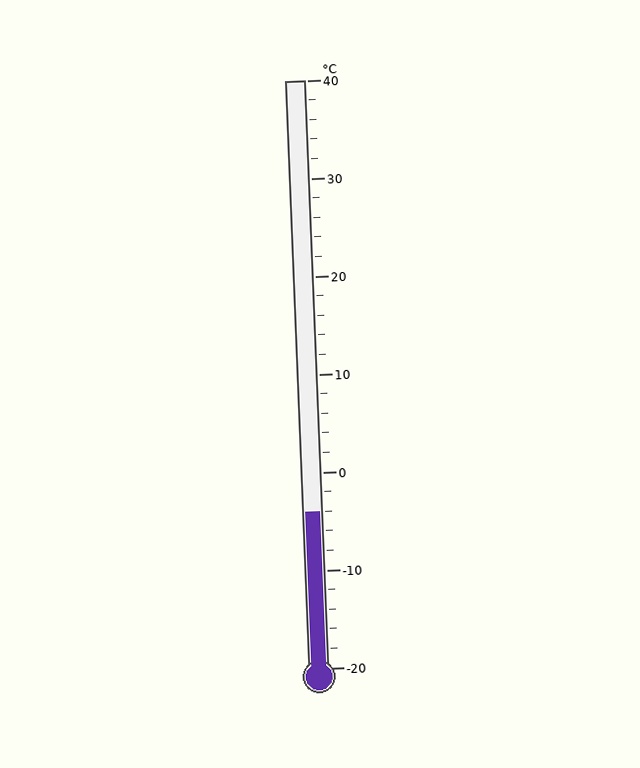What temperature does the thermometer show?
The thermometer shows approximately -4°C.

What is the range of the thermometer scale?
The thermometer scale ranges from -20°C to 40°C.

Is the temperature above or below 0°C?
The temperature is below 0°C.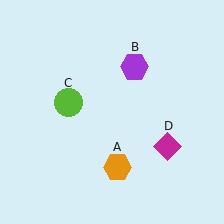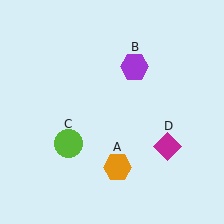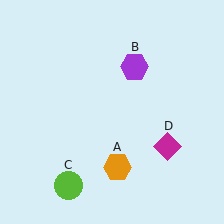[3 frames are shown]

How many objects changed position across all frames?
1 object changed position: lime circle (object C).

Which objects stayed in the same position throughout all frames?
Orange hexagon (object A) and purple hexagon (object B) and magenta diamond (object D) remained stationary.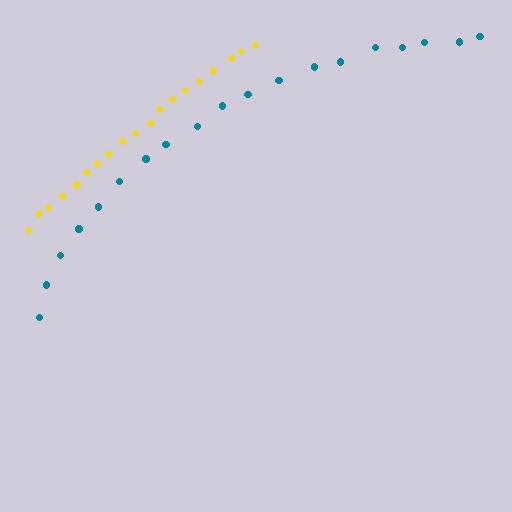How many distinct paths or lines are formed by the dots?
There are 2 distinct paths.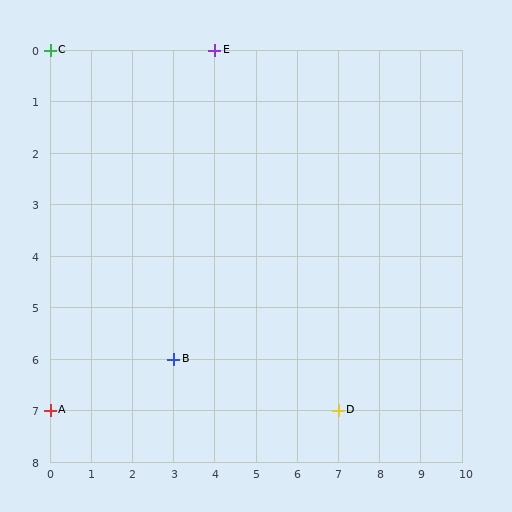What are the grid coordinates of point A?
Point A is at grid coordinates (0, 7).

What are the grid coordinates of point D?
Point D is at grid coordinates (7, 7).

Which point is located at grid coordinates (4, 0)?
Point E is at (4, 0).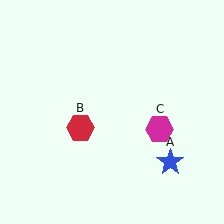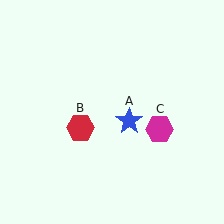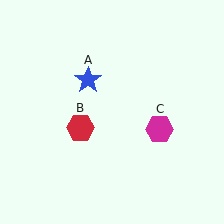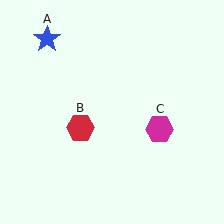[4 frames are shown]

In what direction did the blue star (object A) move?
The blue star (object A) moved up and to the left.